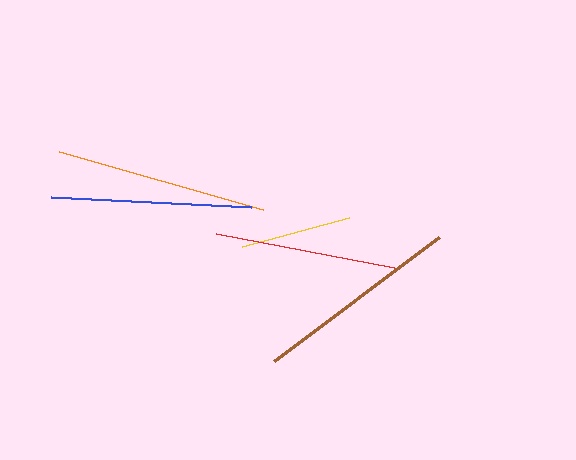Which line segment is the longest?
The orange line is the longest at approximately 212 pixels.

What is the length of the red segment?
The red segment is approximately 181 pixels long.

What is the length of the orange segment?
The orange segment is approximately 212 pixels long.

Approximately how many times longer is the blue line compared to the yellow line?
The blue line is approximately 1.8 times the length of the yellow line.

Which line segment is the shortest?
The yellow line is the shortest at approximately 111 pixels.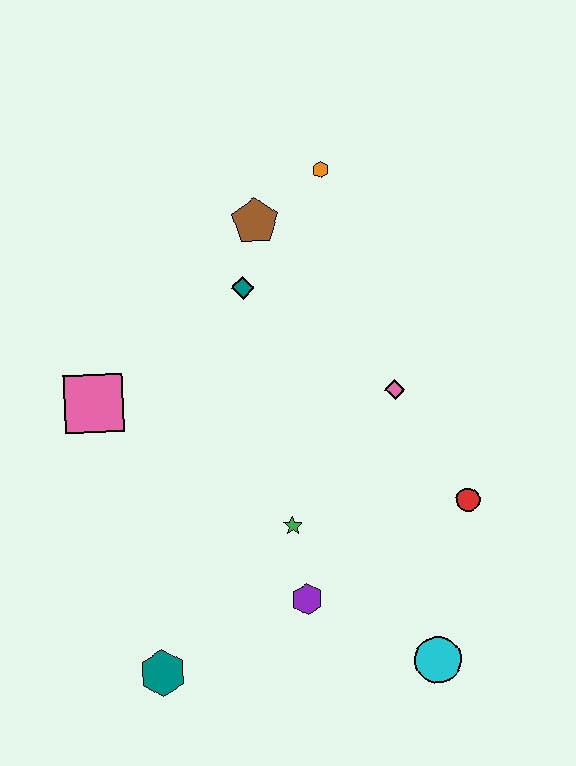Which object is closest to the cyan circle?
The purple hexagon is closest to the cyan circle.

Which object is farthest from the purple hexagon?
The orange hexagon is farthest from the purple hexagon.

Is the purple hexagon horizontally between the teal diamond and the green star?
No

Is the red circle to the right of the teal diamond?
Yes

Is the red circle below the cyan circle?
No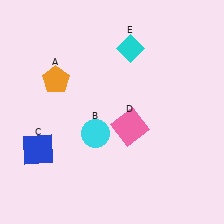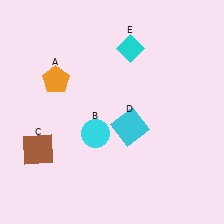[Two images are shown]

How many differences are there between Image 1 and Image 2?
There are 2 differences between the two images.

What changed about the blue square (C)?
In Image 1, C is blue. In Image 2, it changed to brown.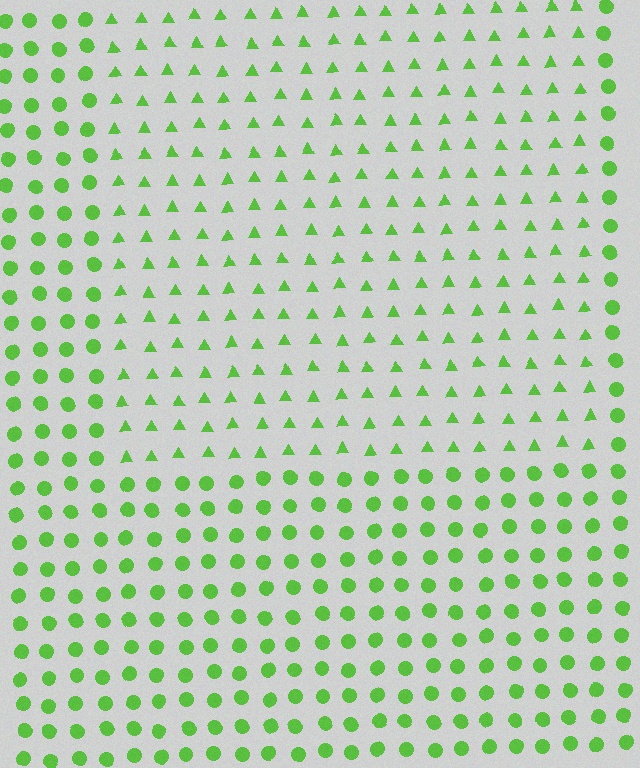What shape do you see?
I see a rectangle.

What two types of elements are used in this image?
The image uses triangles inside the rectangle region and circles outside it.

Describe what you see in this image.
The image is filled with small lime elements arranged in a uniform grid. A rectangle-shaped region contains triangles, while the surrounding area contains circles. The boundary is defined purely by the change in element shape.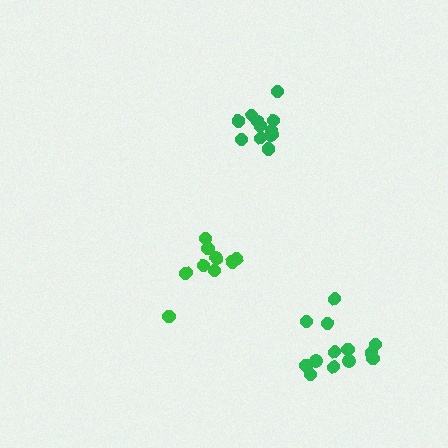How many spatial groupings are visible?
There are 3 spatial groupings.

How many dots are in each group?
Group 1: 13 dots, Group 2: 9 dots, Group 3: 12 dots (34 total).